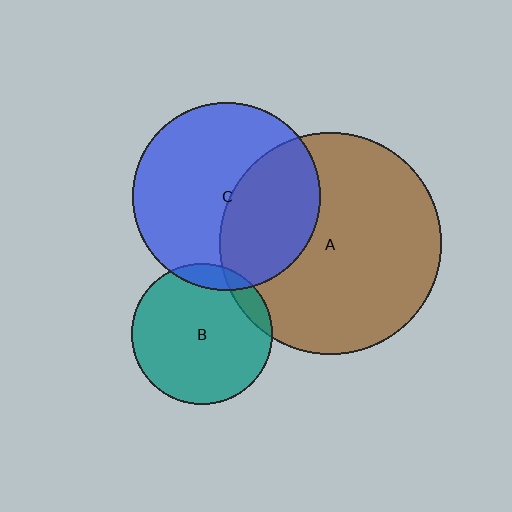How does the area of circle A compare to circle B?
Approximately 2.5 times.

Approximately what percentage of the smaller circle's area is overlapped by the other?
Approximately 10%.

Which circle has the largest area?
Circle A (brown).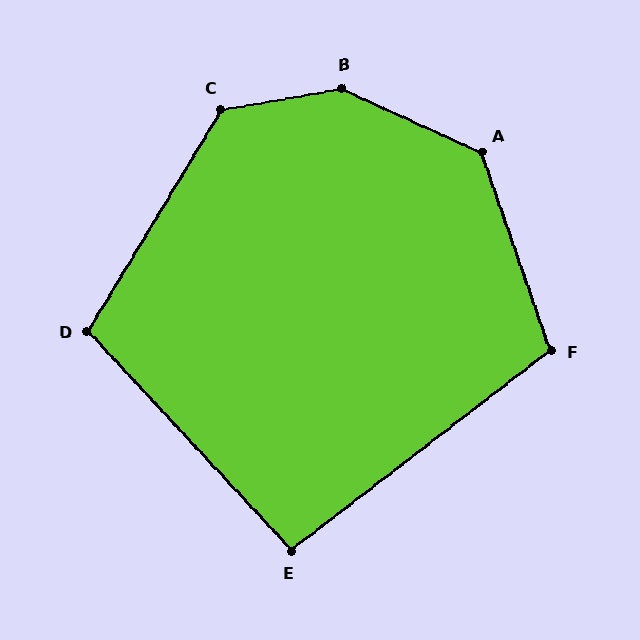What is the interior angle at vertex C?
Approximately 131 degrees (obtuse).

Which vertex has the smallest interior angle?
E, at approximately 95 degrees.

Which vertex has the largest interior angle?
B, at approximately 145 degrees.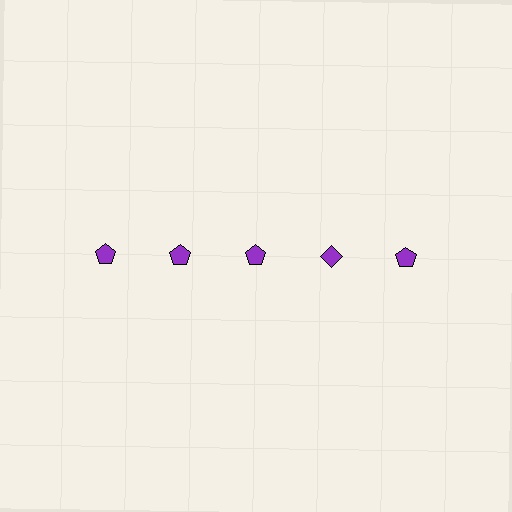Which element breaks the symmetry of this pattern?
The purple diamond in the top row, second from right column breaks the symmetry. All other shapes are purple pentagons.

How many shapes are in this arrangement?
There are 5 shapes arranged in a grid pattern.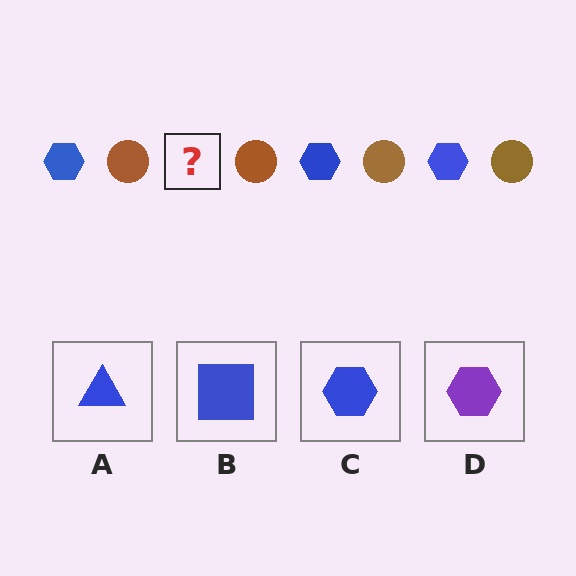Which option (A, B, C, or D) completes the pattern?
C.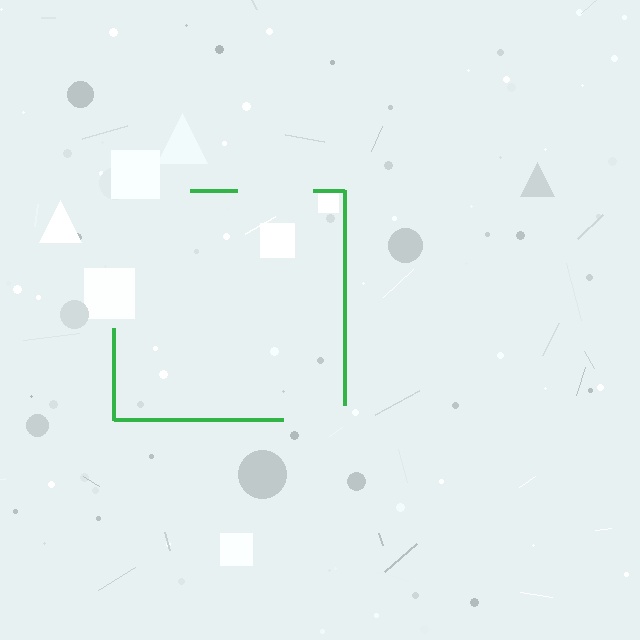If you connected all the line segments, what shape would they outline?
They would outline a square.